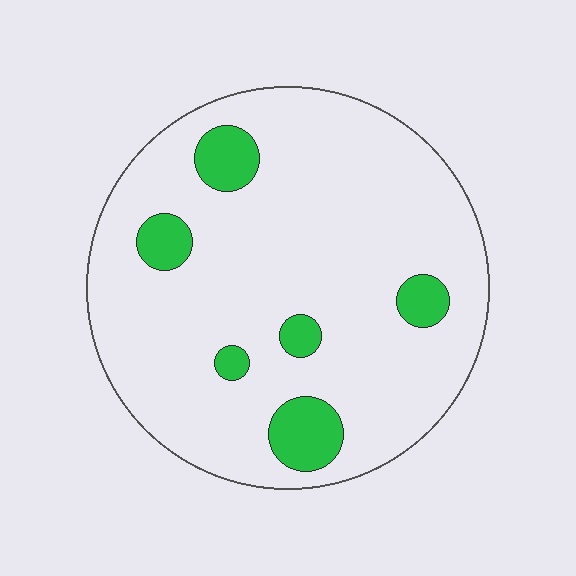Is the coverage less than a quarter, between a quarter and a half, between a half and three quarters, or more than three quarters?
Less than a quarter.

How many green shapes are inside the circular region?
6.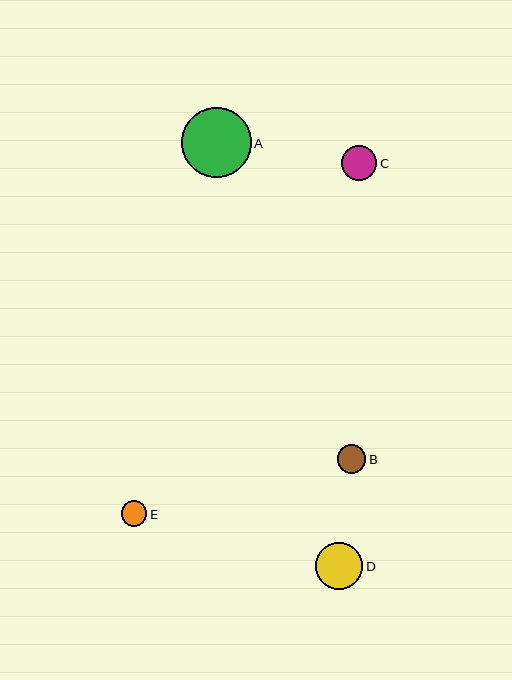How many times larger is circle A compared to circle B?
Circle A is approximately 2.4 times the size of circle B.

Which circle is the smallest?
Circle E is the smallest with a size of approximately 26 pixels.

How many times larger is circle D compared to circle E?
Circle D is approximately 1.8 times the size of circle E.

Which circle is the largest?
Circle A is the largest with a size of approximately 70 pixels.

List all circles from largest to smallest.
From largest to smallest: A, D, C, B, E.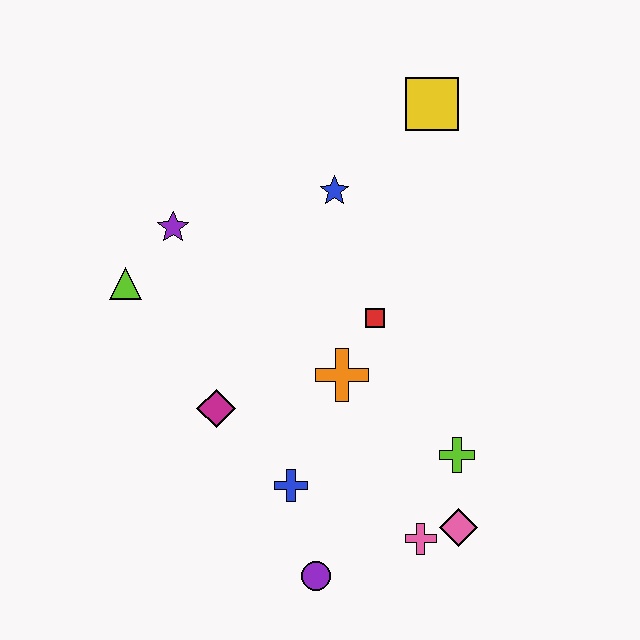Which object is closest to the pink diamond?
The pink cross is closest to the pink diamond.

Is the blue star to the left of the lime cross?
Yes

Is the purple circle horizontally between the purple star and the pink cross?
Yes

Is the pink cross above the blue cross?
No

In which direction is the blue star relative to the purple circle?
The blue star is above the purple circle.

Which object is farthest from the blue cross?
The yellow square is farthest from the blue cross.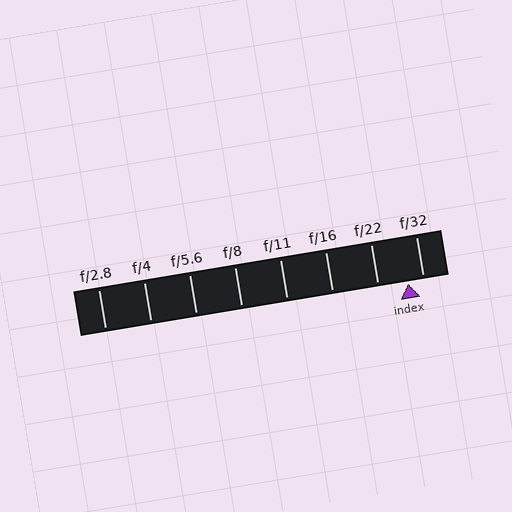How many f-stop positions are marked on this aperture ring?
There are 8 f-stop positions marked.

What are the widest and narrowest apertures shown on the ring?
The widest aperture shown is f/2.8 and the narrowest is f/32.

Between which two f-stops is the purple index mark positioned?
The index mark is between f/22 and f/32.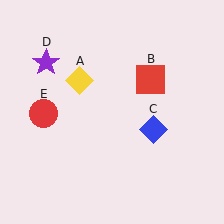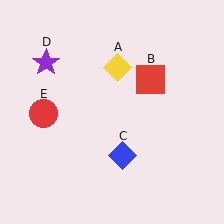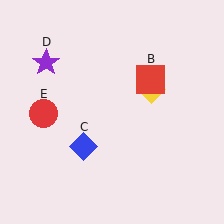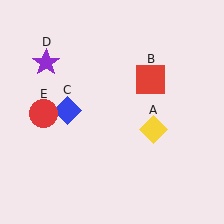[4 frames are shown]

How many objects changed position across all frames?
2 objects changed position: yellow diamond (object A), blue diamond (object C).